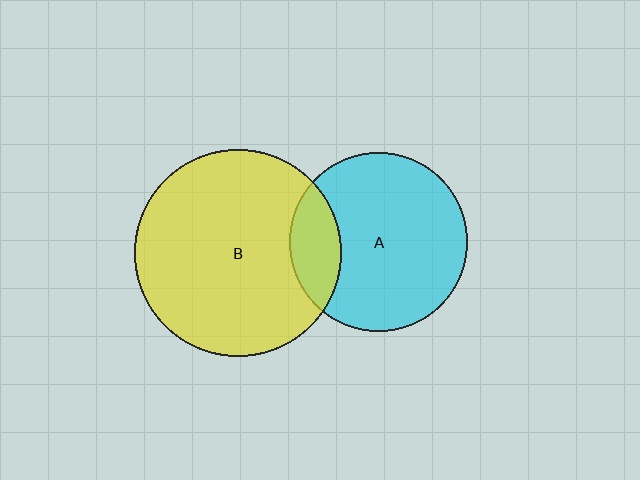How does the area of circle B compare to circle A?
Approximately 1.4 times.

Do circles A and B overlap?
Yes.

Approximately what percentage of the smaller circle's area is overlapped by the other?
Approximately 20%.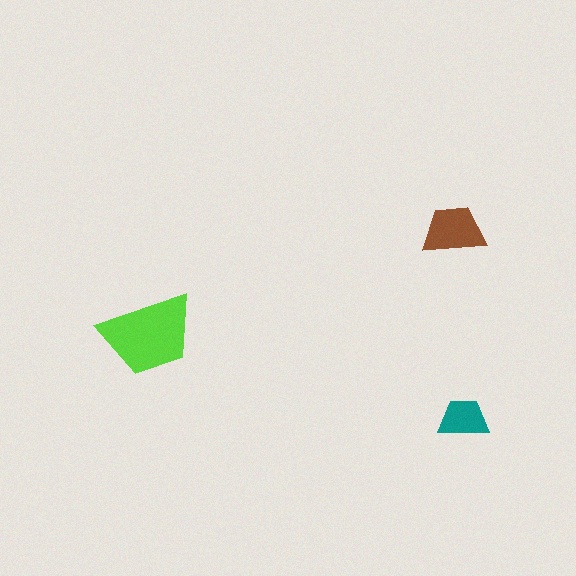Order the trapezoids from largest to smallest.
the lime one, the brown one, the teal one.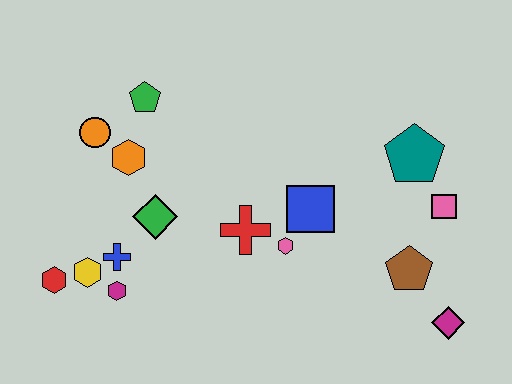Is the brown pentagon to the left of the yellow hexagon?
No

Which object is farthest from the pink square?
The red hexagon is farthest from the pink square.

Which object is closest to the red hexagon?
The yellow hexagon is closest to the red hexagon.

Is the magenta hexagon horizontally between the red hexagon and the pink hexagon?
Yes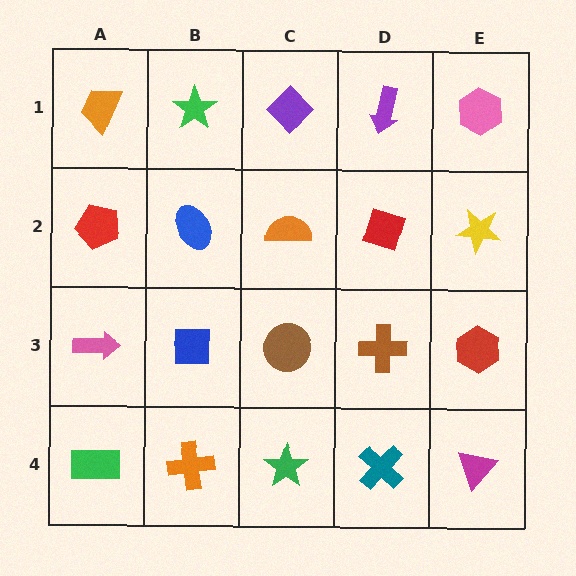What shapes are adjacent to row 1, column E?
A yellow star (row 2, column E), a purple arrow (row 1, column D).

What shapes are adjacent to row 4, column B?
A blue square (row 3, column B), a green rectangle (row 4, column A), a green star (row 4, column C).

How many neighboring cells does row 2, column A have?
3.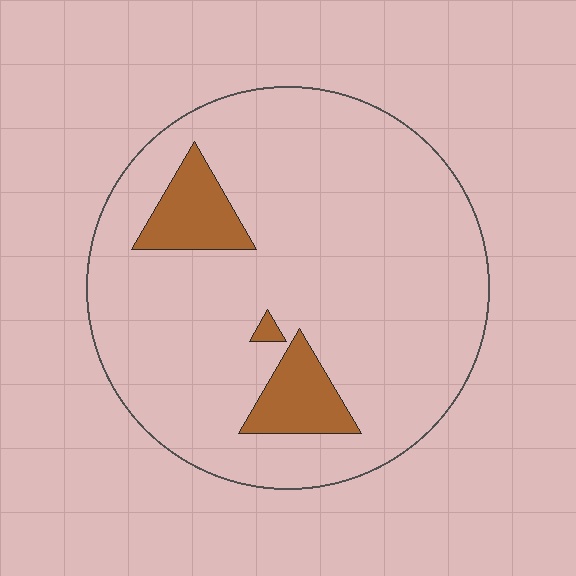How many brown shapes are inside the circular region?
3.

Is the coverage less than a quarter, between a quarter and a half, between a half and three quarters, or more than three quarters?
Less than a quarter.